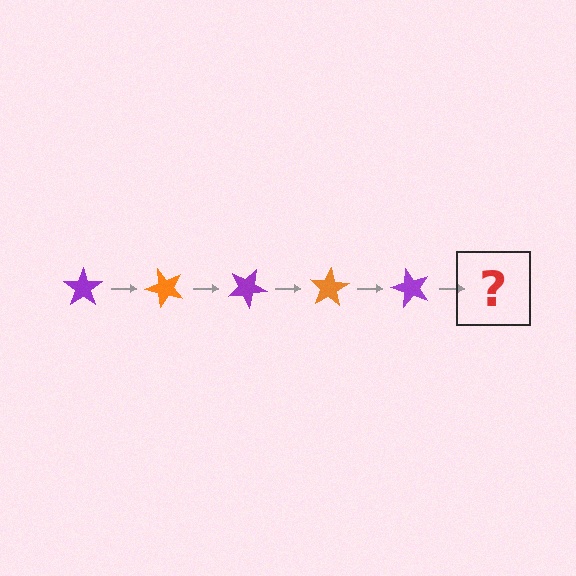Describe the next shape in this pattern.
It should be an orange star, rotated 250 degrees from the start.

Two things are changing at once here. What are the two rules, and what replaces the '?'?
The two rules are that it rotates 50 degrees each step and the color cycles through purple and orange. The '?' should be an orange star, rotated 250 degrees from the start.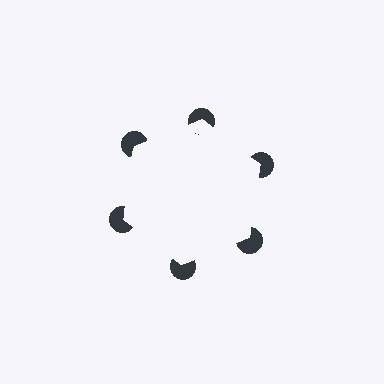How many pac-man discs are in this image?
There are 6 — one at each vertex of the illusory hexagon.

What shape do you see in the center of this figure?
An illusory hexagon — its edges are inferred from the aligned wedge cuts in the pac-man discs, not physically drawn.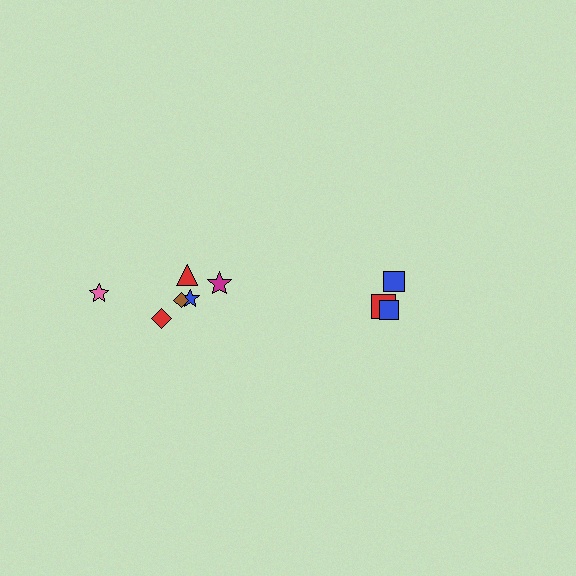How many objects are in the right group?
There are 3 objects.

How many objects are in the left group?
There are 6 objects.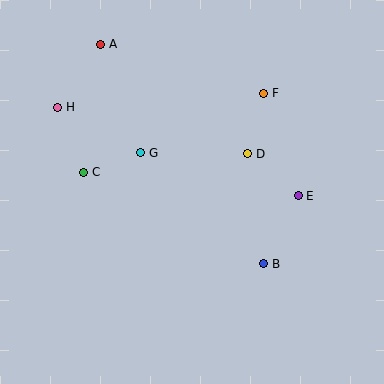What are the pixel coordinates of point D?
Point D is at (248, 154).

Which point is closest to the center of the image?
Point G at (141, 153) is closest to the center.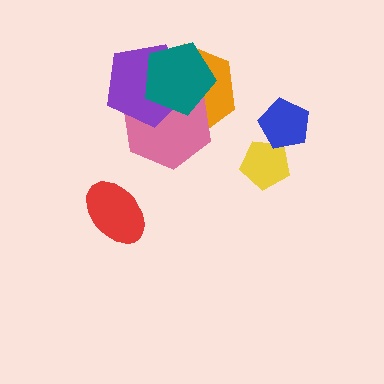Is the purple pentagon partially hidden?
Yes, it is partially covered by another shape.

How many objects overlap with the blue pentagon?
1 object overlaps with the blue pentagon.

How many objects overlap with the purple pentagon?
3 objects overlap with the purple pentagon.